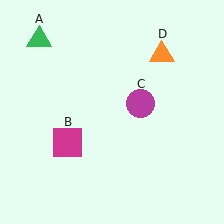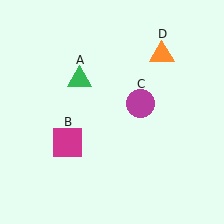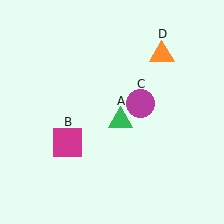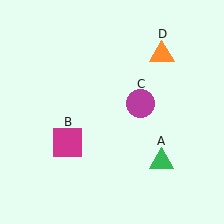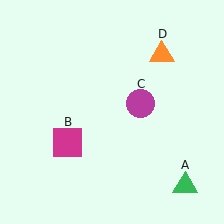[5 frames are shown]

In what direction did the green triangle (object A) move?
The green triangle (object A) moved down and to the right.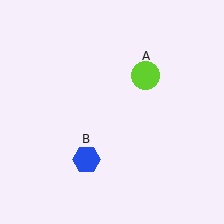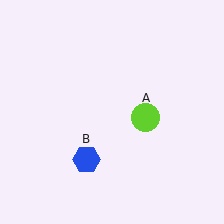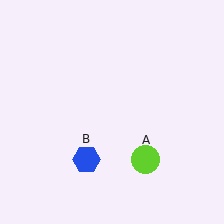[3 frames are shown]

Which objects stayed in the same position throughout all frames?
Blue hexagon (object B) remained stationary.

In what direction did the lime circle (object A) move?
The lime circle (object A) moved down.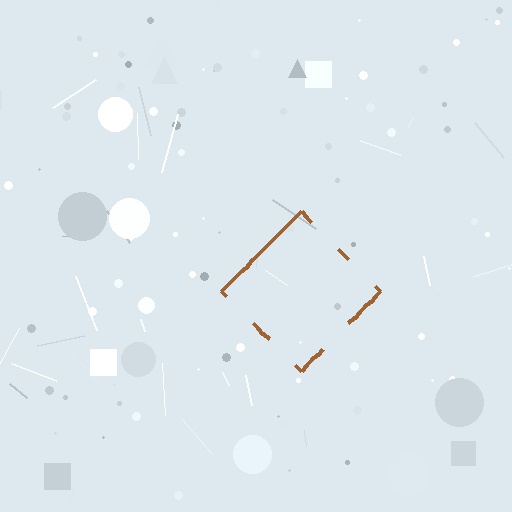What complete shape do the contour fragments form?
The contour fragments form a diamond.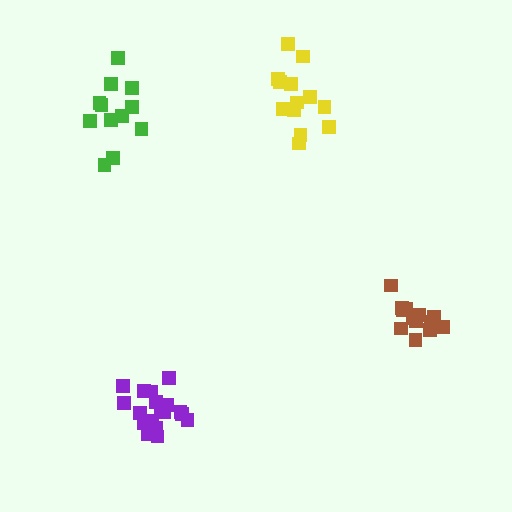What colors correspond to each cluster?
The clusters are colored: brown, yellow, purple, green.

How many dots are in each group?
Group 1: 13 dots, Group 2: 13 dots, Group 3: 18 dots, Group 4: 12 dots (56 total).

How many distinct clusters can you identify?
There are 4 distinct clusters.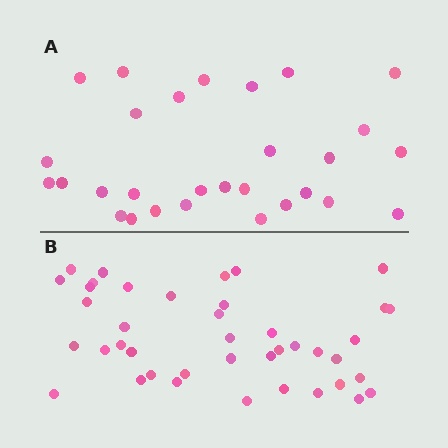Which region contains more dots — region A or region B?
Region B (the bottom region) has more dots.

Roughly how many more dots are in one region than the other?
Region B has roughly 12 or so more dots than region A.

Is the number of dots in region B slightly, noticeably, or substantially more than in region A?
Region B has noticeably more, but not dramatically so. The ratio is roughly 1.4 to 1.